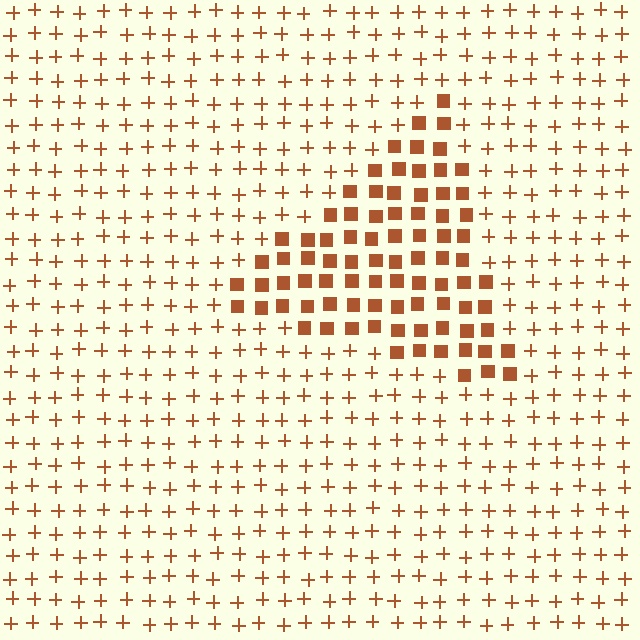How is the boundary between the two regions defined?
The boundary is defined by a change in element shape: squares inside vs. plus signs outside. All elements share the same color and spacing.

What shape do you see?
I see a triangle.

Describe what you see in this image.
The image is filled with small brown elements arranged in a uniform grid. A triangle-shaped region contains squares, while the surrounding area contains plus signs. The boundary is defined purely by the change in element shape.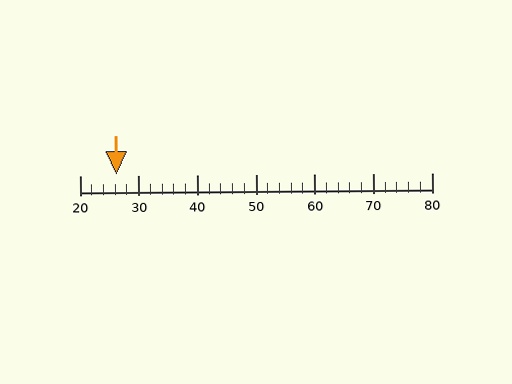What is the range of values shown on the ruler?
The ruler shows values from 20 to 80.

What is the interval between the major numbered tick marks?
The major tick marks are spaced 10 units apart.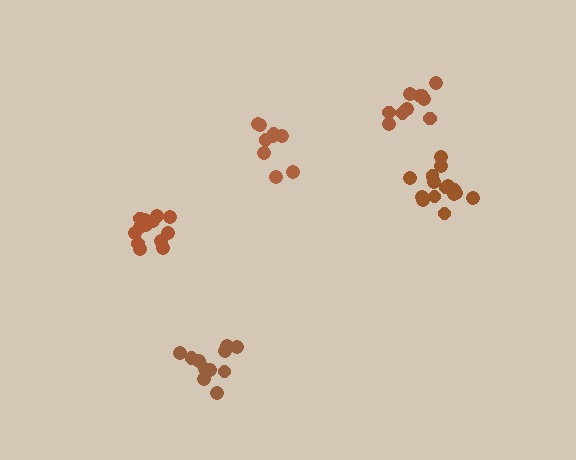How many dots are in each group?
Group 1: 11 dots, Group 2: 10 dots, Group 3: 10 dots, Group 4: 13 dots, Group 5: 15 dots (59 total).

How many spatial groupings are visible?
There are 5 spatial groupings.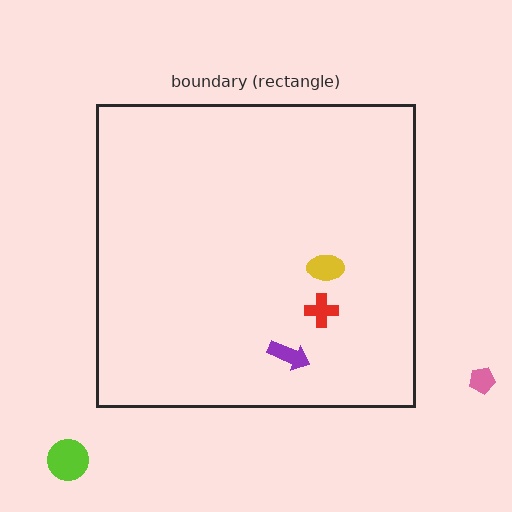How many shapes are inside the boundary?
3 inside, 2 outside.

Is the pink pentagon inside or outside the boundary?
Outside.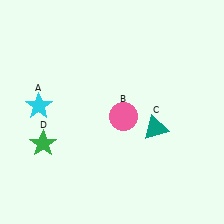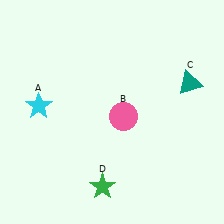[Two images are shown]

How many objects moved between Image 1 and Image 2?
2 objects moved between the two images.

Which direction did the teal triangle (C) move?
The teal triangle (C) moved up.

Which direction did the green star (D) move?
The green star (D) moved right.